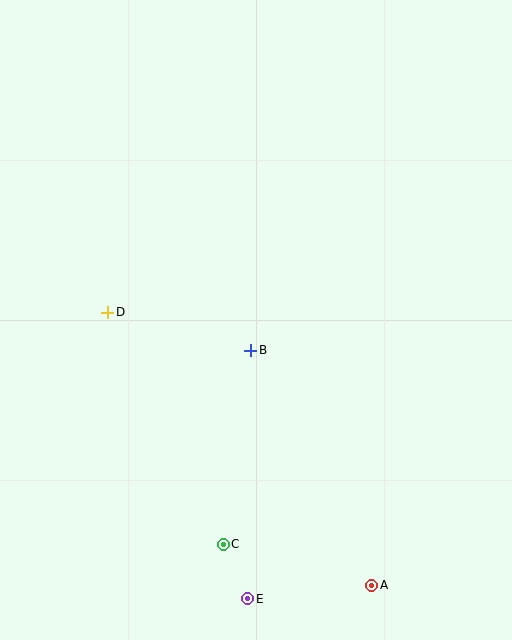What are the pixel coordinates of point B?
Point B is at (251, 350).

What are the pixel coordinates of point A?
Point A is at (371, 586).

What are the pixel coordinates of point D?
Point D is at (108, 312).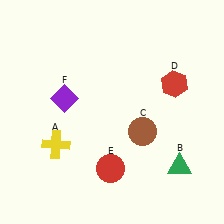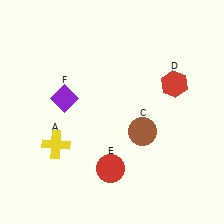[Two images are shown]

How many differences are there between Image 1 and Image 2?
There is 1 difference between the two images.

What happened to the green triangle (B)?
The green triangle (B) was removed in Image 2. It was in the bottom-right area of Image 1.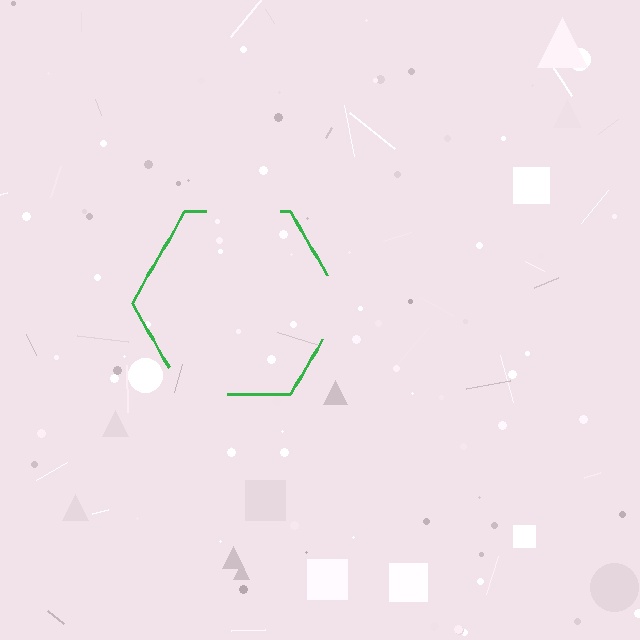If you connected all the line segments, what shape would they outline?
They would outline a hexagon.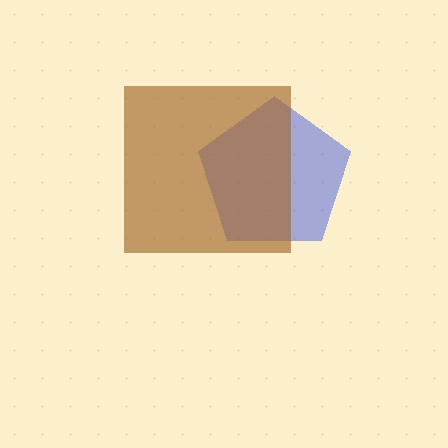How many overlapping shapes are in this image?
There are 2 overlapping shapes in the image.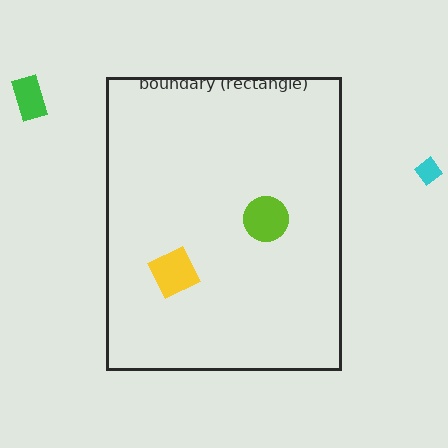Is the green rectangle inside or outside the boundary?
Outside.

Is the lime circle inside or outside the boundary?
Inside.